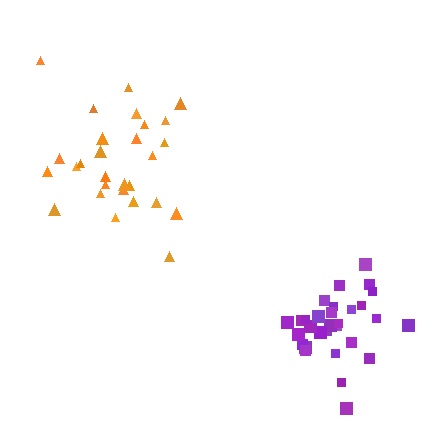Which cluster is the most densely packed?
Purple.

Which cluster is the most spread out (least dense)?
Orange.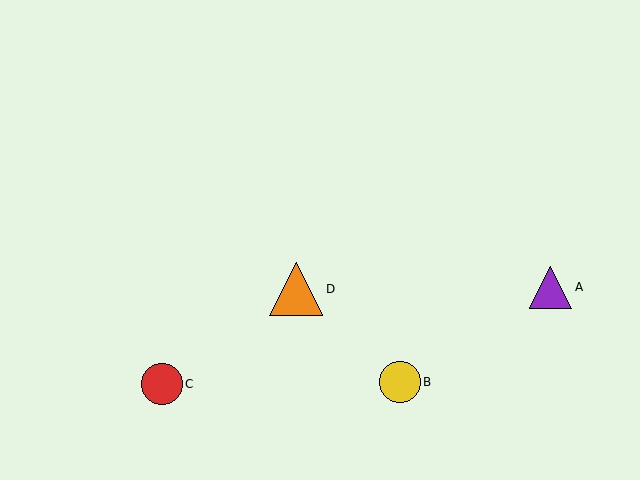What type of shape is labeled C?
Shape C is a red circle.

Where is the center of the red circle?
The center of the red circle is at (162, 384).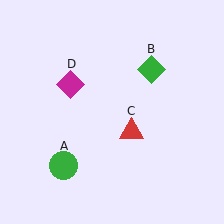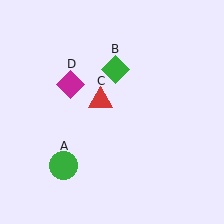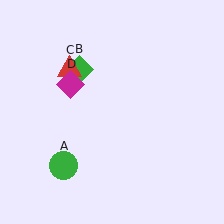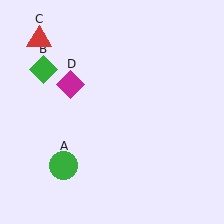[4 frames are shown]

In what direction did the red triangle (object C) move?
The red triangle (object C) moved up and to the left.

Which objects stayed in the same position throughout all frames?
Green circle (object A) and magenta diamond (object D) remained stationary.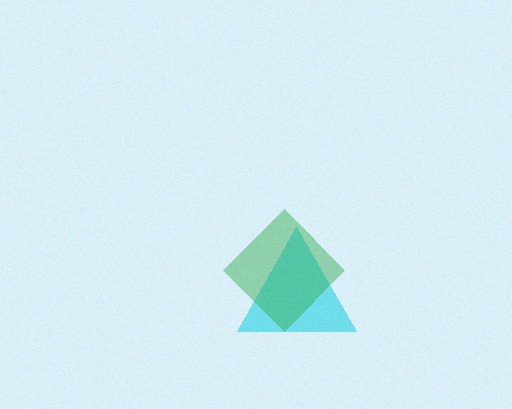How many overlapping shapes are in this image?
There are 2 overlapping shapes in the image.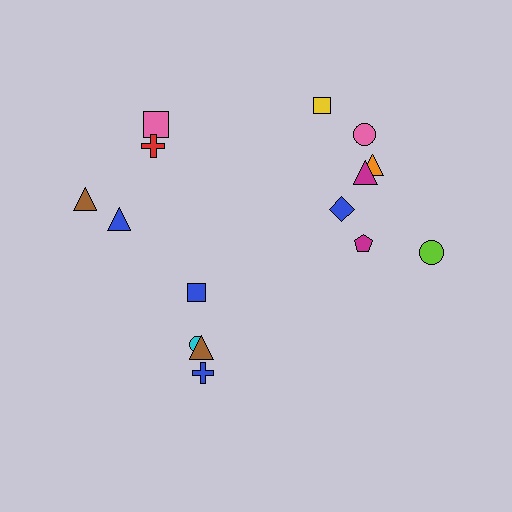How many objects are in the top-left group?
There are 4 objects.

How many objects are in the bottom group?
There are 4 objects.